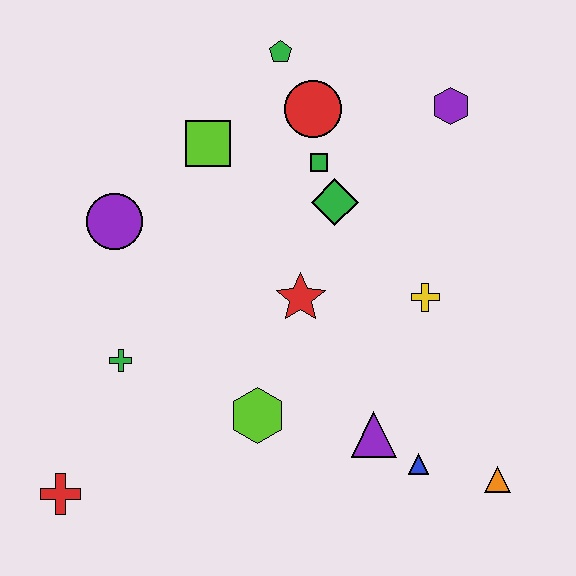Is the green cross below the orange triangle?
No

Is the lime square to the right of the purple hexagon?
No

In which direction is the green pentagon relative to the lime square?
The green pentagon is above the lime square.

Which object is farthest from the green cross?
The purple hexagon is farthest from the green cross.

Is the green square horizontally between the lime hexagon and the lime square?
No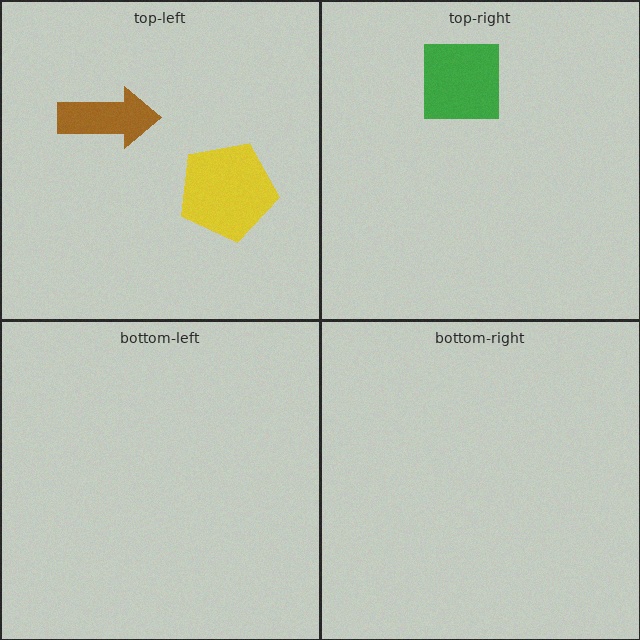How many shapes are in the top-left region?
2.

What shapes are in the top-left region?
The yellow pentagon, the brown arrow.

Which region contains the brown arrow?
The top-left region.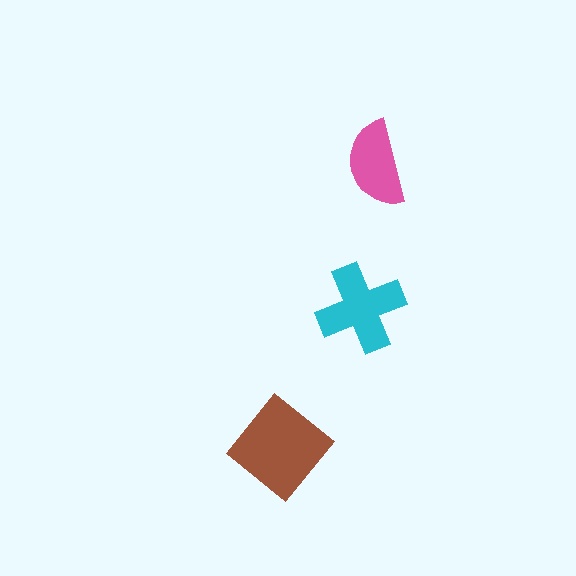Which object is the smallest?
The pink semicircle.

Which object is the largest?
The brown diamond.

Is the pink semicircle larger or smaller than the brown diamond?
Smaller.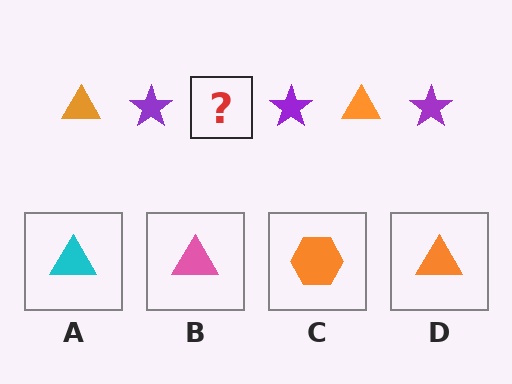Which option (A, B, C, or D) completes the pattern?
D.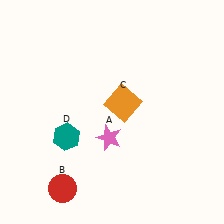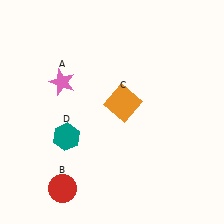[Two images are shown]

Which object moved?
The pink star (A) moved up.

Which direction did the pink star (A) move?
The pink star (A) moved up.